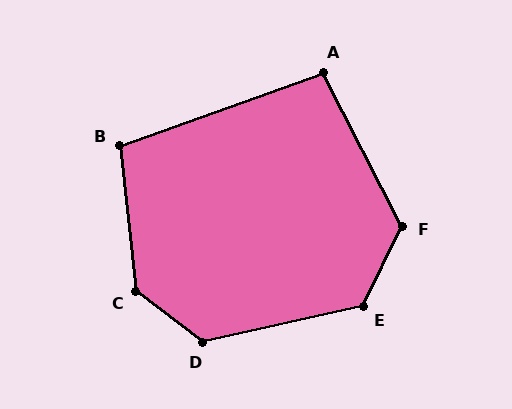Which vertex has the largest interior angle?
C, at approximately 134 degrees.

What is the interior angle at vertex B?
Approximately 104 degrees (obtuse).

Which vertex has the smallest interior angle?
A, at approximately 97 degrees.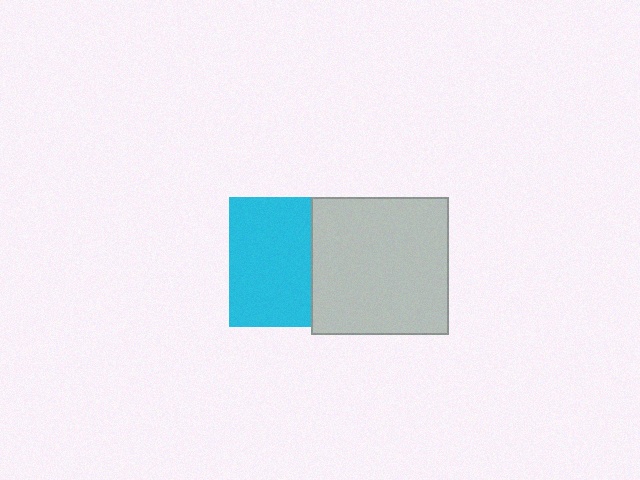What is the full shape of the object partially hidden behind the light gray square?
The partially hidden object is a cyan square.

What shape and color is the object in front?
The object in front is a light gray square.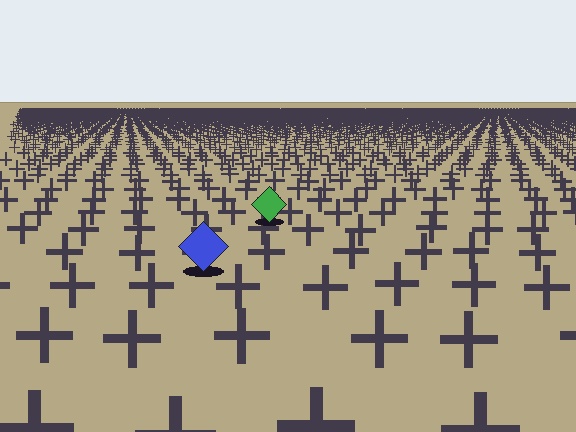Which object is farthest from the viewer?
The green diamond is farthest from the viewer. It appears smaller and the ground texture around it is denser.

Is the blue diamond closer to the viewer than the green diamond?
Yes. The blue diamond is closer — you can tell from the texture gradient: the ground texture is coarser near it.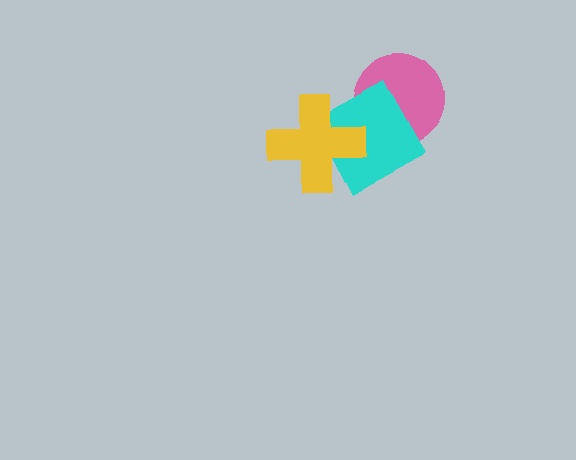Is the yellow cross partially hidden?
No, no other shape covers it.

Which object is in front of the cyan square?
The yellow cross is in front of the cyan square.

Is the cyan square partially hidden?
Yes, it is partially covered by another shape.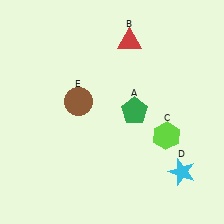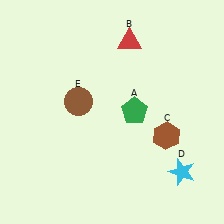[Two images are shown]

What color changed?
The hexagon (C) changed from lime in Image 1 to brown in Image 2.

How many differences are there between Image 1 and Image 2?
There is 1 difference between the two images.